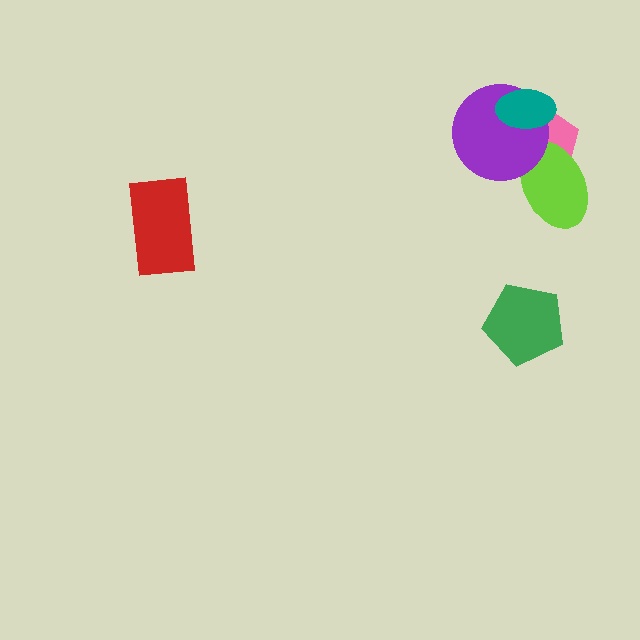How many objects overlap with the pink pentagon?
3 objects overlap with the pink pentagon.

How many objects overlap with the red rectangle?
0 objects overlap with the red rectangle.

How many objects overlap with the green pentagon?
0 objects overlap with the green pentagon.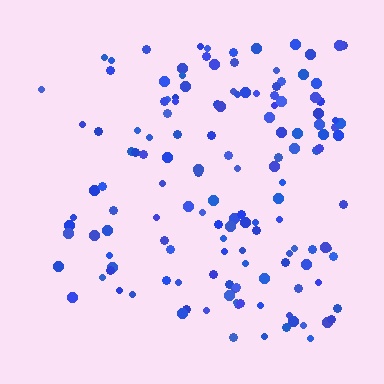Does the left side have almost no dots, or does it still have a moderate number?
Still a moderate number, just noticeably fewer than the right.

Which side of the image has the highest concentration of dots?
The right.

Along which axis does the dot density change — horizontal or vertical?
Horizontal.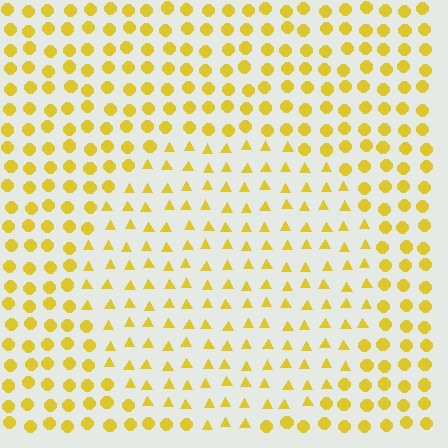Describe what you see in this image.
The image is filled with small yellow elements arranged in a uniform grid. A circle-shaped region contains triangles, while the surrounding area contains circles. The boundary is defined purely by the change in element shape.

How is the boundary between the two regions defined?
The boundary is defined by a change in element shape: triangles inside vs. circles outside. All elements share the same color and spacing.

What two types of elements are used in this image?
The image uses triangles inside the circle region and circles outside it.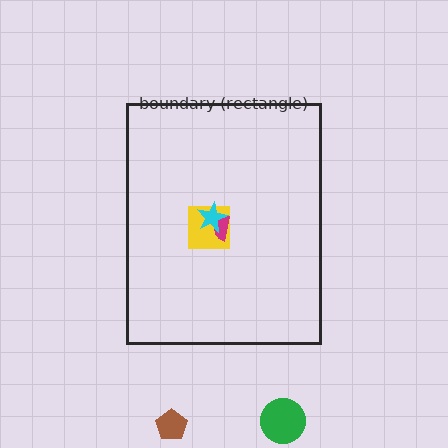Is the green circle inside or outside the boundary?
Outside.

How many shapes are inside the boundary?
3 inside, 2 outside.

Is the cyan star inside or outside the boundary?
Inside.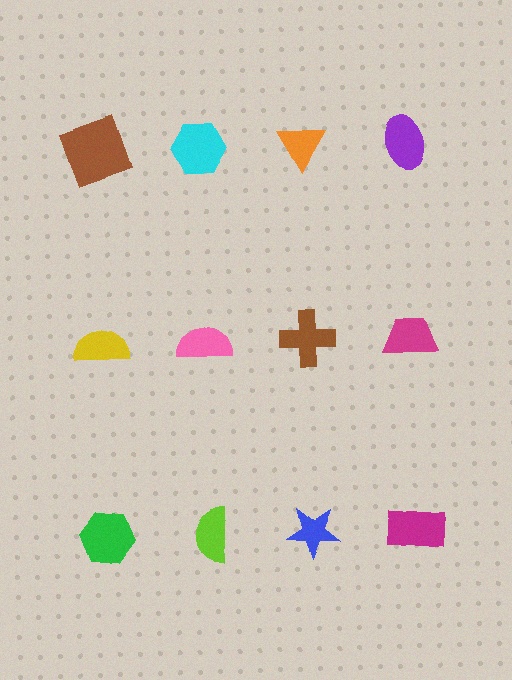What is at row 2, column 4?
A magenta trapezoid.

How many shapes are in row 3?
4 shapes.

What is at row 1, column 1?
A brown square.